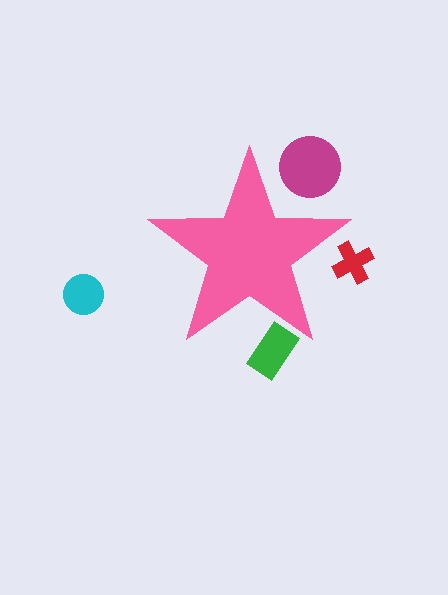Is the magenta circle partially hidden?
Yes, the magenta circle is partially hidden behind the pink star.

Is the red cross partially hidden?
Yes, the red cross is partially hidden behind the pink star.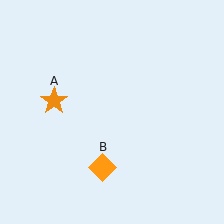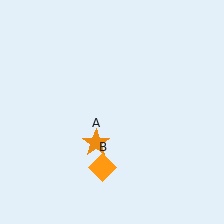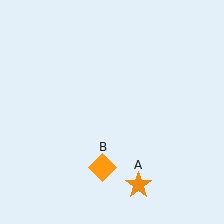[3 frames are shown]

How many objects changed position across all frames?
1 object changed position: orange star (object A).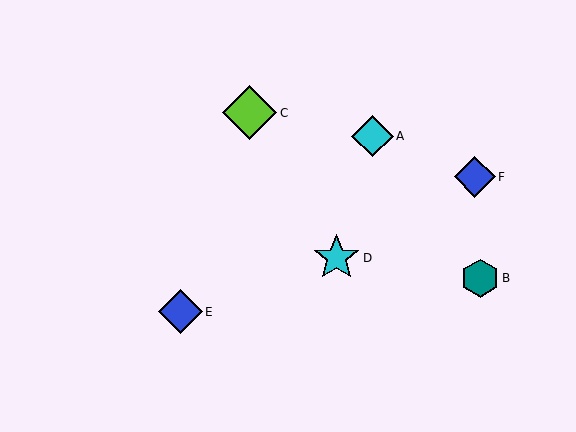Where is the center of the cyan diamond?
The center of the cyan diamond is at (373, 136).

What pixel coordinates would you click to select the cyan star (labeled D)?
Click at (336, 258) to select the cyan star D.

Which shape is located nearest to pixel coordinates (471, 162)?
The blue diamond (labeled F) at (475, 177) is nearest to that location.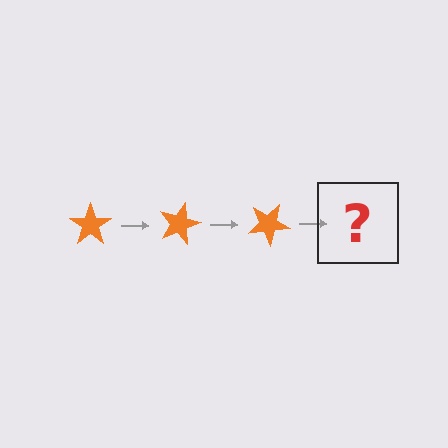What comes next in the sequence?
The next element should be an orange star rotated 45 degrees.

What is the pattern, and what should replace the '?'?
The pattern is that the star rotates 15 degrees each step. The '?' should be an orange star rotated 45 degrees.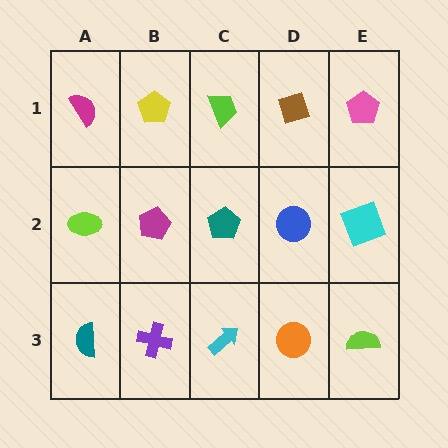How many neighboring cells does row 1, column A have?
2.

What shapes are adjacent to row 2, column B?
A yellow pentagon (row 1, column B), a purple cross (row 3, column B), a lime ellipse (row 2, column A), a teal pentagon (row 2, column C).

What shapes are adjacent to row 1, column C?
A teal pentagon (row 2, column C), a yellow pentagon (row 1, column B), a brown diamond (row 1, column D).